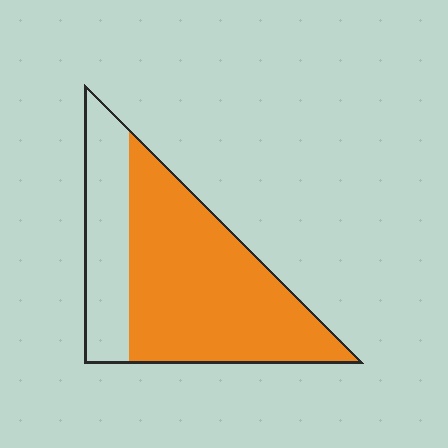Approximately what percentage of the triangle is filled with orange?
Approximately 70%.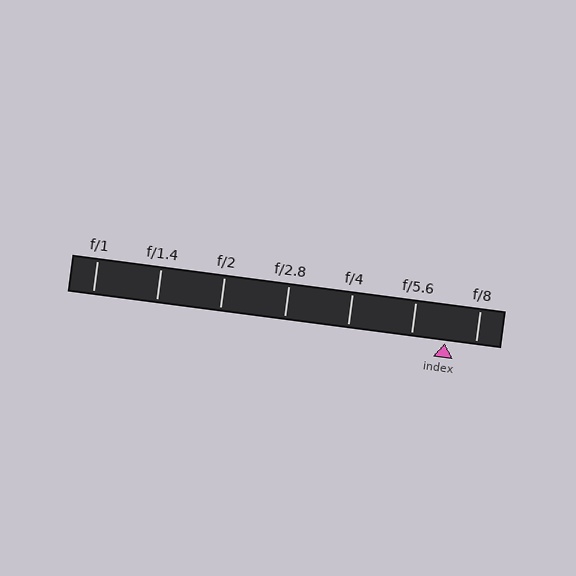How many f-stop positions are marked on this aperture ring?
There are 7 f-stop positions marked.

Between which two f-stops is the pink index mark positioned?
The index mark is between f/5.6 and f/8.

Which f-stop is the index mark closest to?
The index mark is closest to f/8.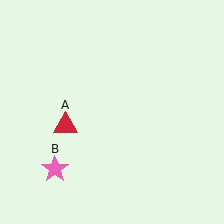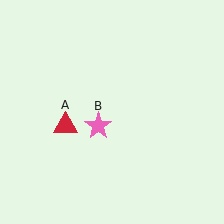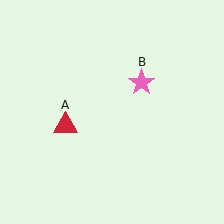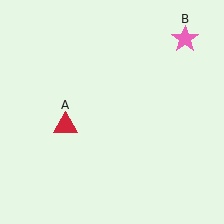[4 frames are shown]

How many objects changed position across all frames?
1 object changed position: pink star (object B).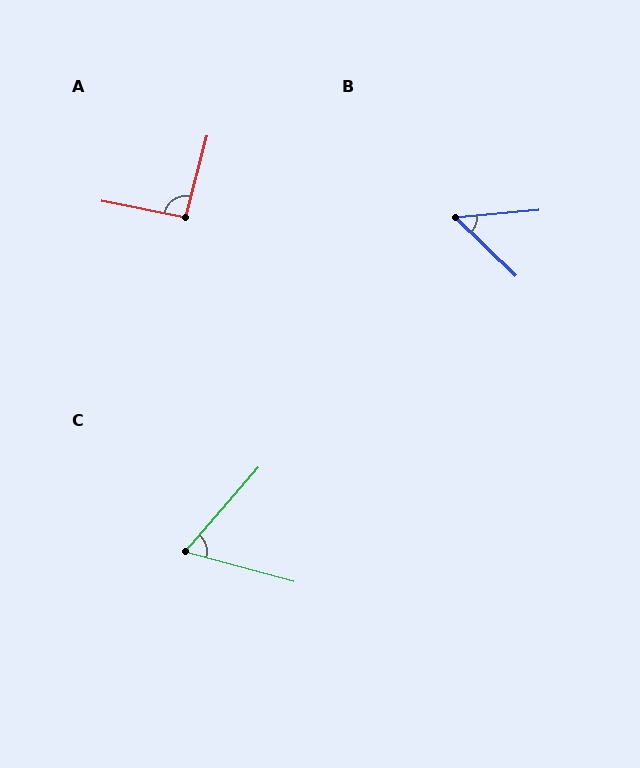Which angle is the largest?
A, at approximately 94 degrees.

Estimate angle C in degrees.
Approximately 64 degrees.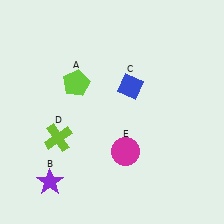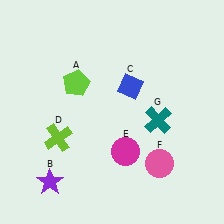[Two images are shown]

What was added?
A pink circle (F), a teal cross (G) were added in Image 2.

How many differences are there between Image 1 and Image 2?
There are 2 differences between the two images.